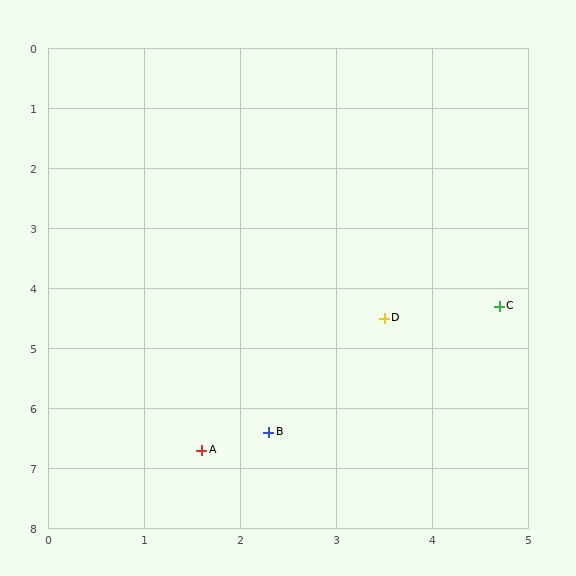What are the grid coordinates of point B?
Point B is at approximately (2.3, 6.4).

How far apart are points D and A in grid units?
Points D and A are about 2.9 grid units apart.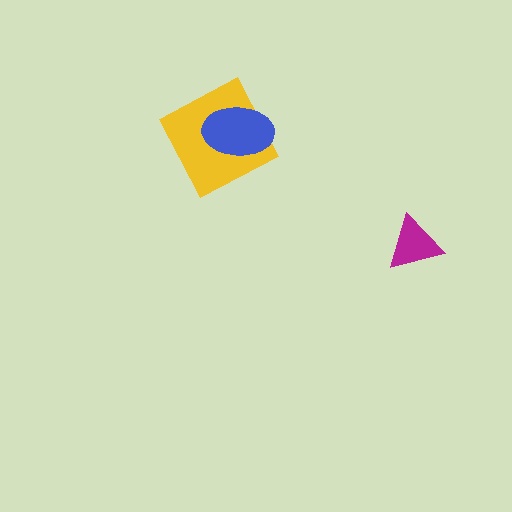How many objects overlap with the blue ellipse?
1 object overlaps with the blue ellipse.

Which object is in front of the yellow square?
The blue ellipse is in front of the yellow square.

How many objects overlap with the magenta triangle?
0 objects overlap with the magenta triangle.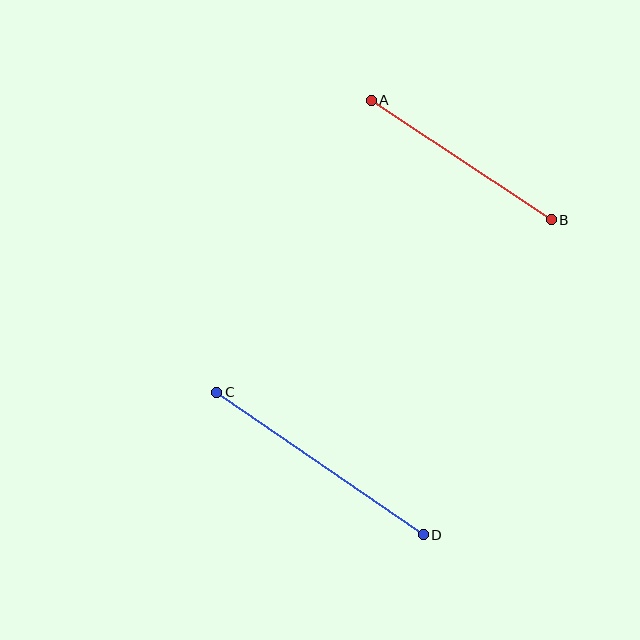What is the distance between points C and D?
The distance is approximately 251 pixels.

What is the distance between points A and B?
The distance is approximately 216 pixels.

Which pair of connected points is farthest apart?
Points C and D are farthest apart.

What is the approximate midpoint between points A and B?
The midpoint is at approximately (461, 160) pixels.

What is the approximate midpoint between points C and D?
The midpoint is at approximately (320, 463) pixels.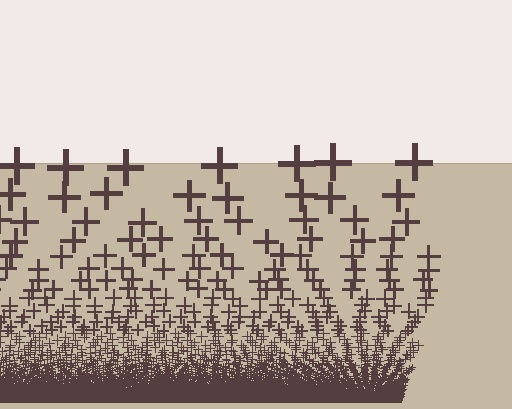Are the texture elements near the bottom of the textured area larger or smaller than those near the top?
Smaller. The gradient is inverted — elements near the bottom are smaller and denser.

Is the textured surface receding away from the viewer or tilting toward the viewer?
The surface appears to tilt toward the viewer. Texture elements get larger and sparser toward the top.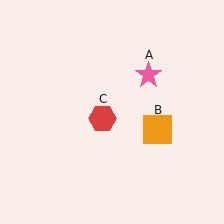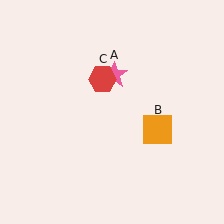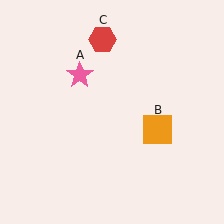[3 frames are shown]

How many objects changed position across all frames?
2 objects changed position: pink star (object A), red hexagon (object C).